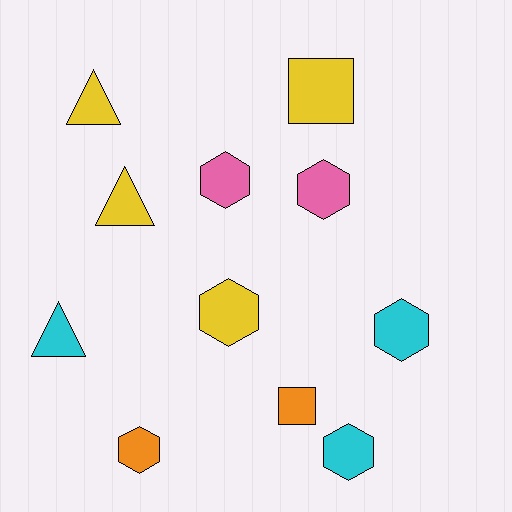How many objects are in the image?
There are 11 objects.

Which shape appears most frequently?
Hexagon, with 6 objects.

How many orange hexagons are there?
There is 1 orange hexagon.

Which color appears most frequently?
Yellow, with 4 objects.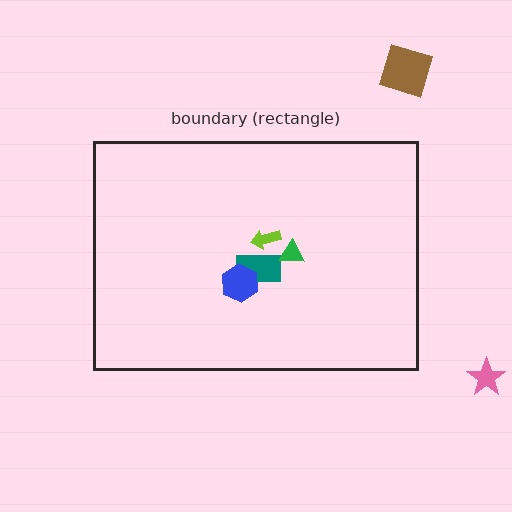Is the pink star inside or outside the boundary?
Outside.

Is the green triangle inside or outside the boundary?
Inside.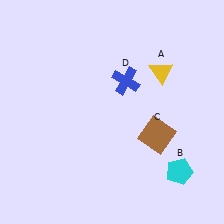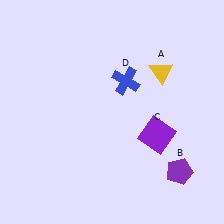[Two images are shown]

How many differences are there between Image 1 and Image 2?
There are 2 differences between the two images.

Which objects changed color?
B changed from cyan to purple. C changed from brown to purple.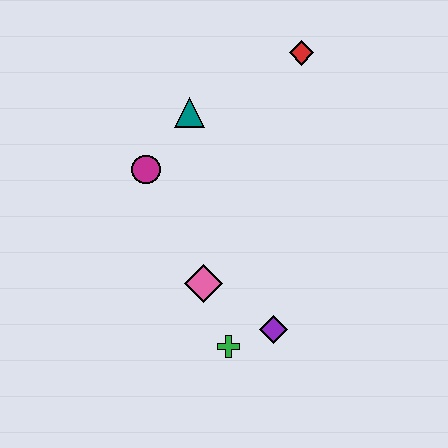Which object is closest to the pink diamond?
The green cross is closest to the pink diamond.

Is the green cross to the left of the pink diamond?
No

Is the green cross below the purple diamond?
Yes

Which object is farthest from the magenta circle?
The purple diamond is farthest from the magenta circle.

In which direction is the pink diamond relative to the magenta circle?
The pink diamond is below the magenta circle.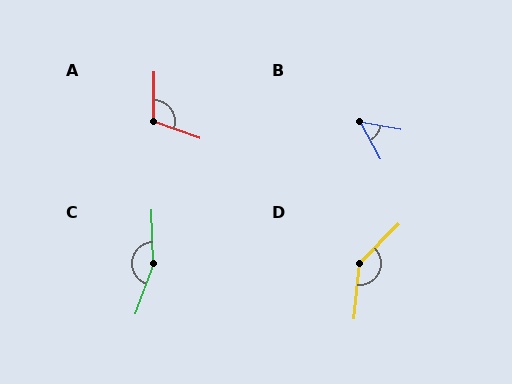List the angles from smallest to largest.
B (51°), A (108°), D (141°), C (159°).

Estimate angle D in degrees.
Approximately 141 degrees.